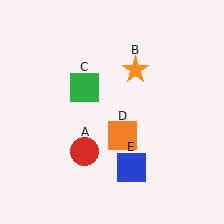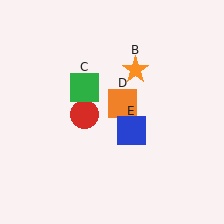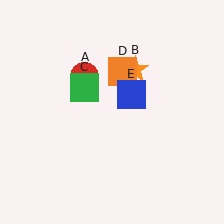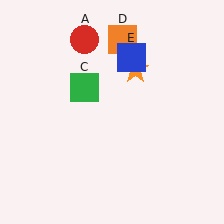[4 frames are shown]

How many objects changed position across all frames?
3 objects changed position: red circle (object A), orange square (object D), blue square (object E).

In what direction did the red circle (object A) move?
The red circle (object A) moved up.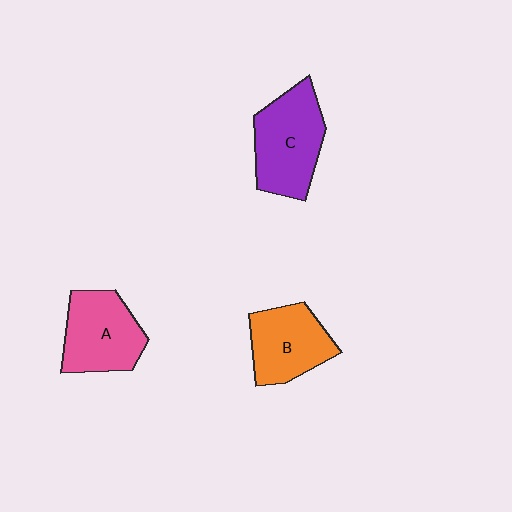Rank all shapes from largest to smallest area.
From largest to smallest: C (purple), A (pink), B (orange).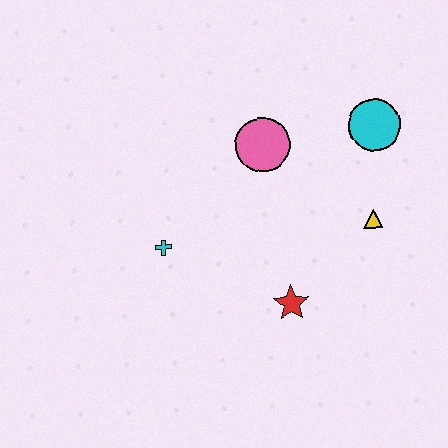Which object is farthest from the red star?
The cyan circle is farthest from the red star.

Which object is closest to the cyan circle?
The yellow triangle is closest to the cyan circle.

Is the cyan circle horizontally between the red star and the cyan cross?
No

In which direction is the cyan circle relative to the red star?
The cyan circle is above the red star.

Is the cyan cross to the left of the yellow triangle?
Yes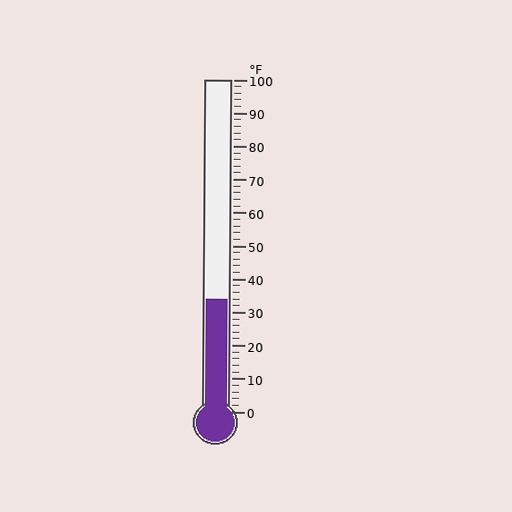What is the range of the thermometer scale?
The thermometer scale ranges from 0°F to 100°F.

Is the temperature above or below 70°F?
The temperature is below 70°F.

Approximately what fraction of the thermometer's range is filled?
The thermometer is filled to approximately 35% of its range.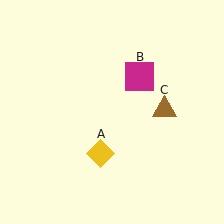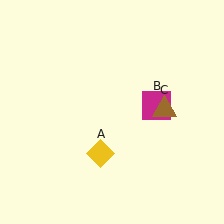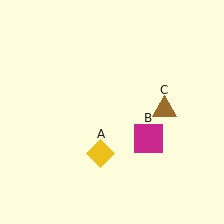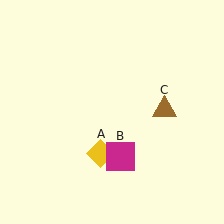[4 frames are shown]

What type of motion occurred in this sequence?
The magenta square (object B) rotated clockwise around the center of the scene.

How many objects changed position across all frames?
1 object changed position: magenta square (object B).